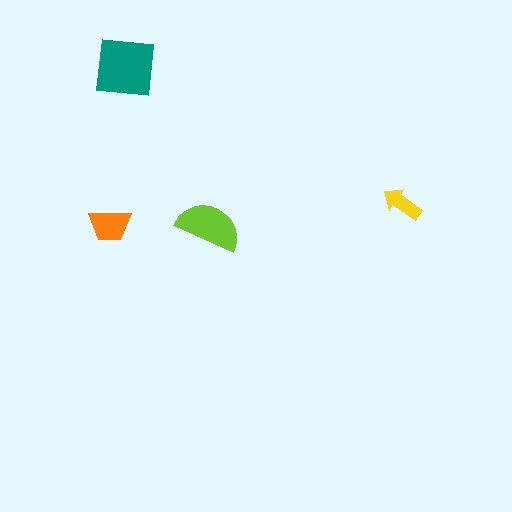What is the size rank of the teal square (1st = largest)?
1st.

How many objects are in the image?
There are 4 objects in the image.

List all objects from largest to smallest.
The teal square, the lime semicircle, the orange trapezoid, the yellow arrow.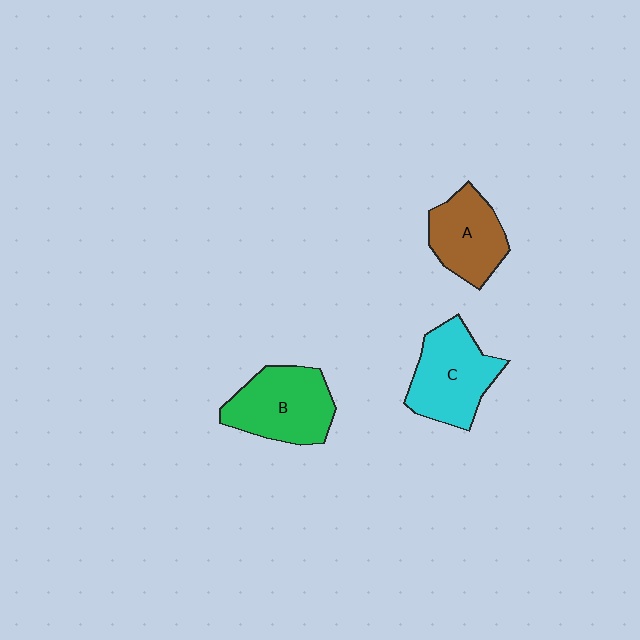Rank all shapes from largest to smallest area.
From largest to smallest: B (green), C (cyan), A (brown).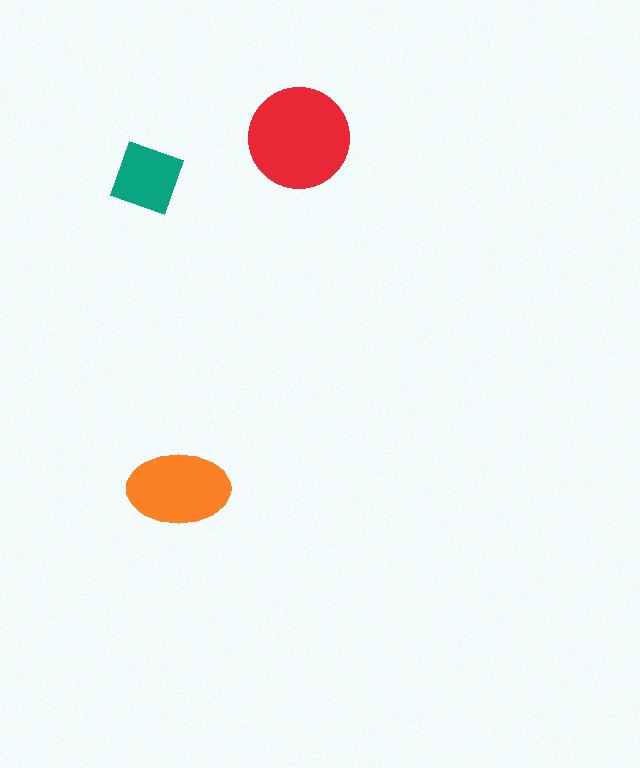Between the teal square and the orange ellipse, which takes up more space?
The orange ellipse.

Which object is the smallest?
The teal square.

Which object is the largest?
The red circle.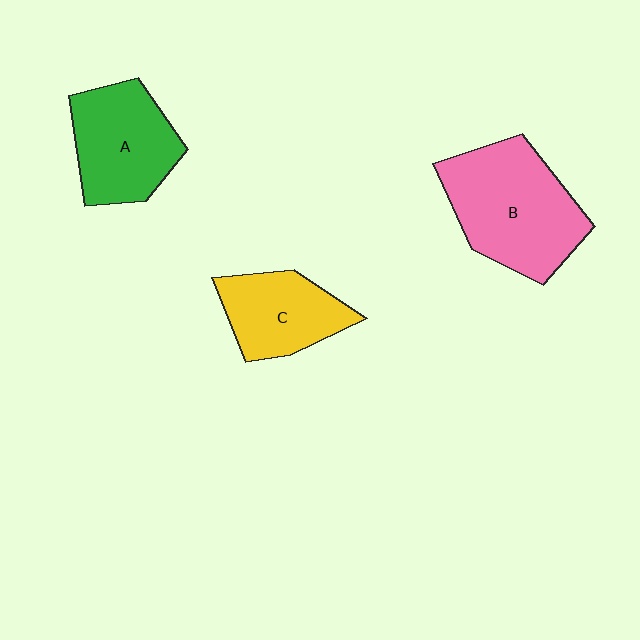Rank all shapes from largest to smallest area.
From largest to smallest: B (pink), A (green), C (yellow).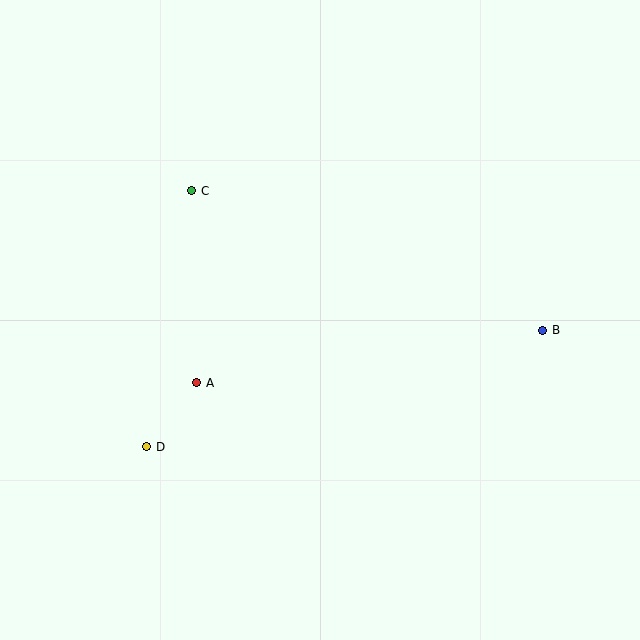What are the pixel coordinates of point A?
Point A is at (197, 383).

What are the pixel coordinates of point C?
Point C is at (192, 191).